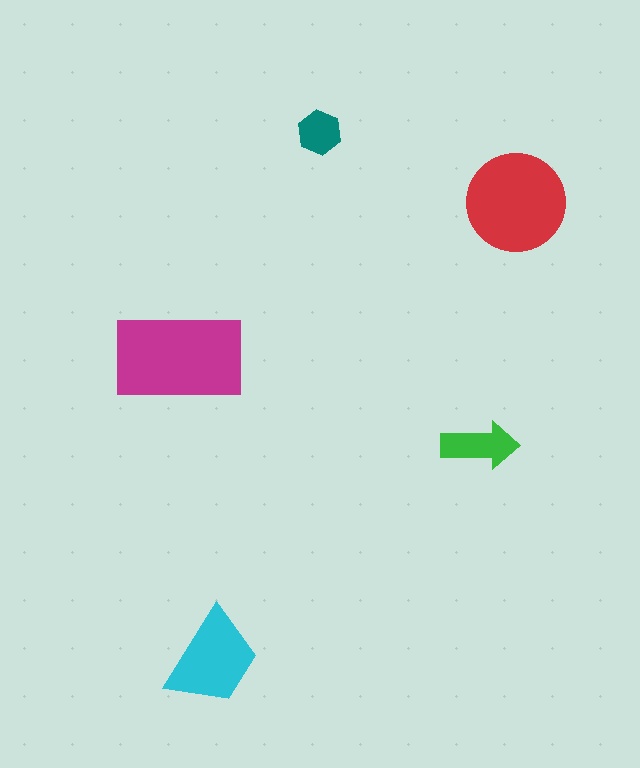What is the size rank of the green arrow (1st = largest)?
4th.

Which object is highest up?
The teal hexagon is topmost.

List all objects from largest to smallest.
The magenta rectangle, the red circle, the cyan trapezoid, the green arrow, the teal hexagon.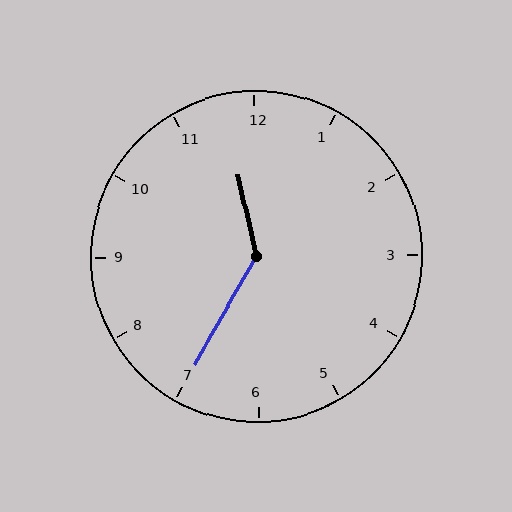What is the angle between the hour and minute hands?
Approximately 138 degrees.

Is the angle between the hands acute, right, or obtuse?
It is obtuse.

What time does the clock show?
11:35.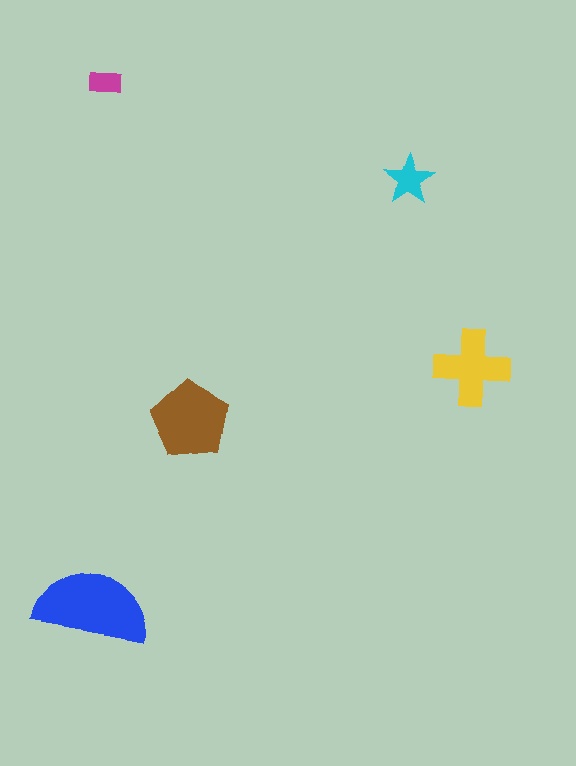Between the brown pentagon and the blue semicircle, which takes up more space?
The blue semicircle.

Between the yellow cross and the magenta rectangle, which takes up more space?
The yellow cross.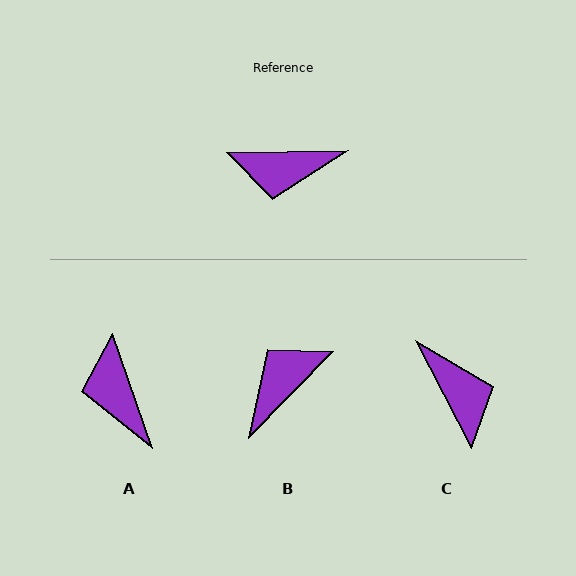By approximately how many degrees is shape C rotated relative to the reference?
Approximately 117 degrees counter-clockwise.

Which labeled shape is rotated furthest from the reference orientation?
B, about 135 degrees away.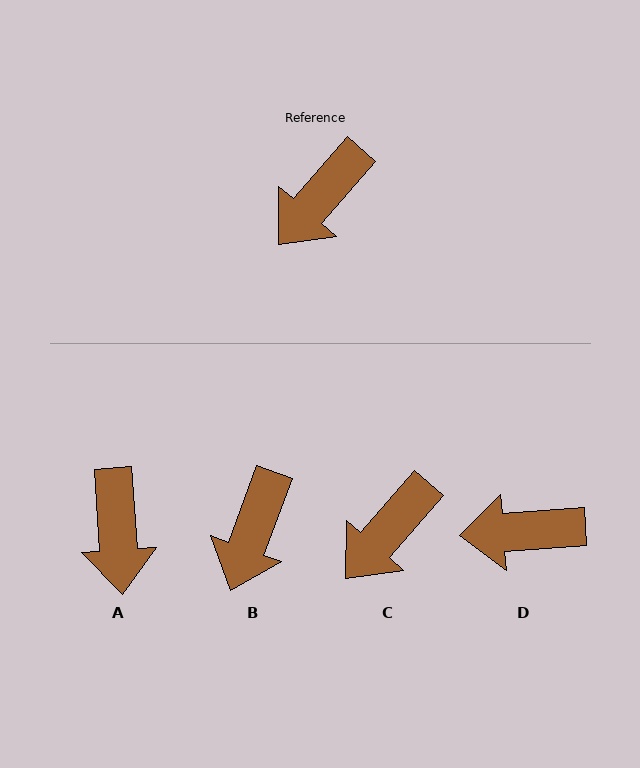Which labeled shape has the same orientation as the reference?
C.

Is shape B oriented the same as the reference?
No, it is off by about 21 degrees.